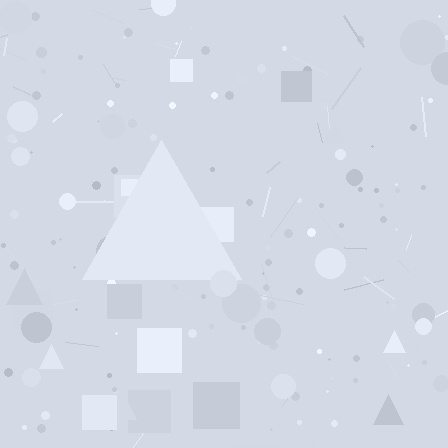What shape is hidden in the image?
A triangle is hidden in the image.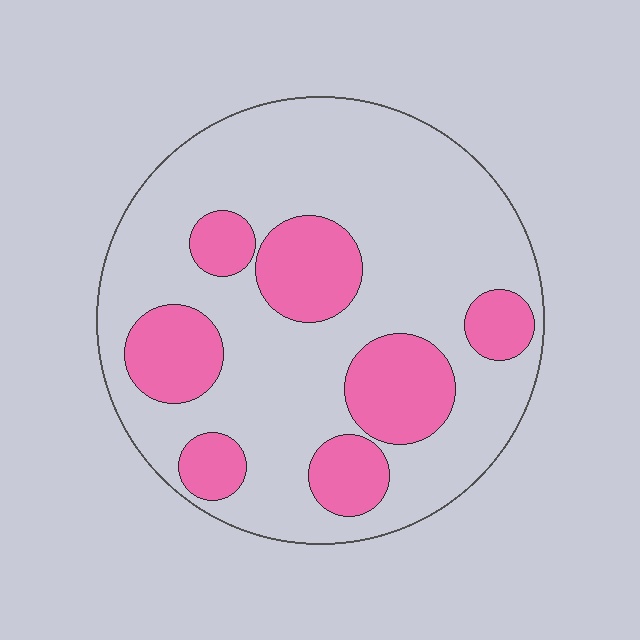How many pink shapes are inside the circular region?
7.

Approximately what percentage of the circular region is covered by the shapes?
Approximately 25%.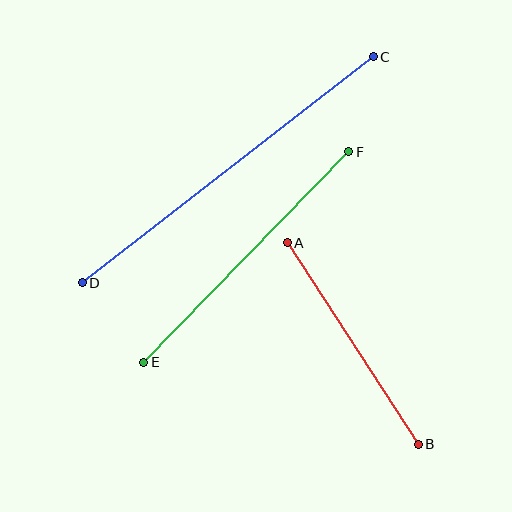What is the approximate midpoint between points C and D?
The midpoint is at approximately (228, 170) pixels.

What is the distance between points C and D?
The distance is approximately 369 pixels.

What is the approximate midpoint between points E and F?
The midpoint is at approximately (246, 257) pixels.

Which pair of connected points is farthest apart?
Points C and D are farthest apart.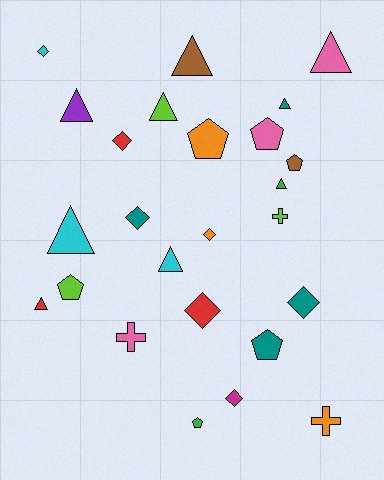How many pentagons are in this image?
There are 6 pentagons.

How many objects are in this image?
There are 25 objects.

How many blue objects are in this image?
There are no blue objects.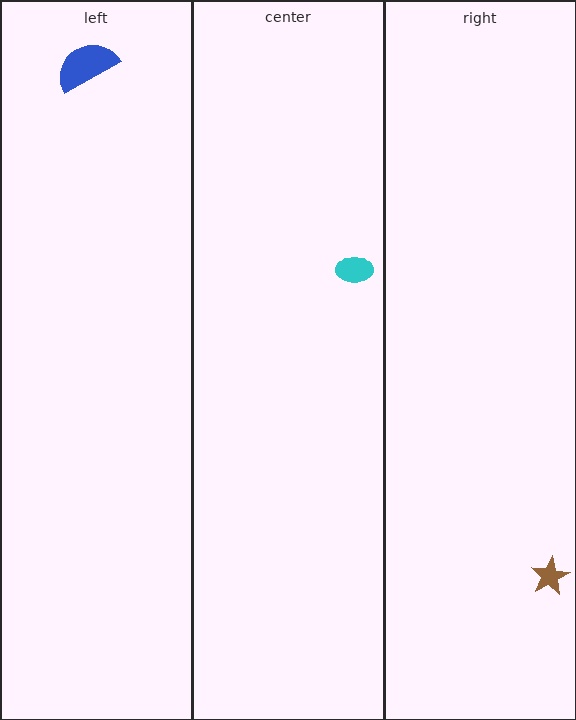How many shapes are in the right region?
1.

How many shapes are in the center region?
1.